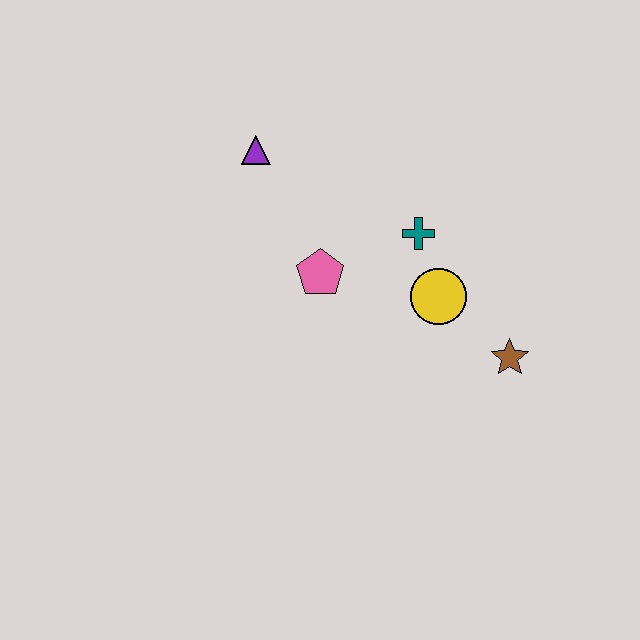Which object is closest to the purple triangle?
The pink pentagon is closest to the purple triangle.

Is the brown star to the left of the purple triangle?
No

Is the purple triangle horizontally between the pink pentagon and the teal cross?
No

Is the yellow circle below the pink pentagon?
Yes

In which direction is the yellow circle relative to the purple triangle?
The yellow circle is to the right of the purple triangle.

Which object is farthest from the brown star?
The purple triangle is farthest from the brown star.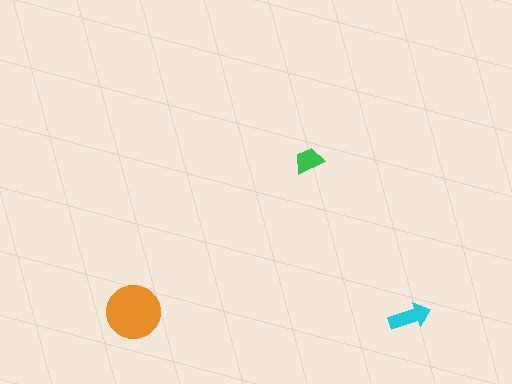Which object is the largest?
The orange circle.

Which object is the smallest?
The green trapezoid.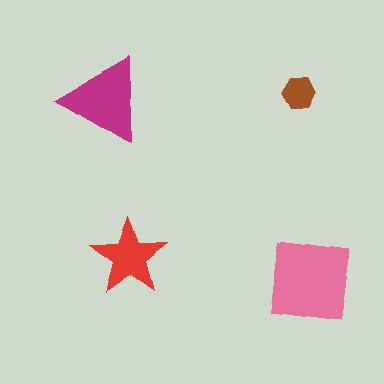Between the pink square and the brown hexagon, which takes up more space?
The pink square.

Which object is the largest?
The pink square.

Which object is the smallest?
The brown hexagon.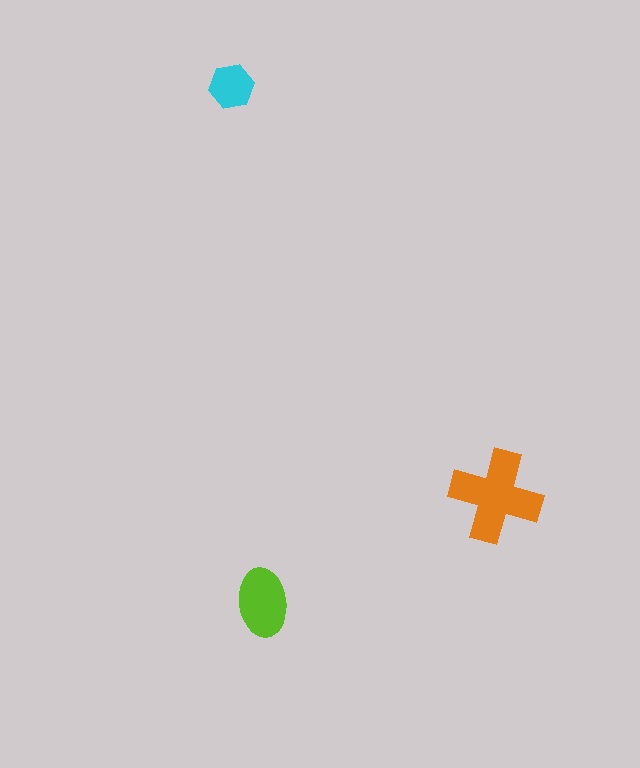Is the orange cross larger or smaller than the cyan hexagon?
Larger.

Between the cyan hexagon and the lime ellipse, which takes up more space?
The lime ellipse.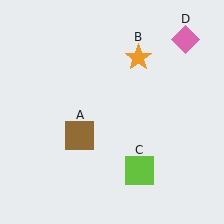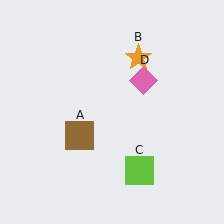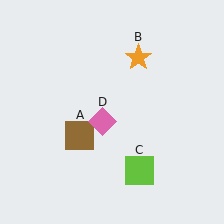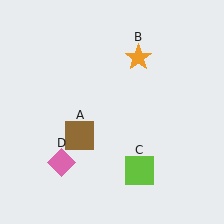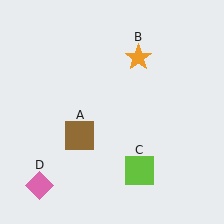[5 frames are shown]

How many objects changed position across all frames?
1 object changed position: pink diamond (object D).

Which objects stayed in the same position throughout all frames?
Brown square (object A) and orange star (object B) and lime square (object C) remained stationary.